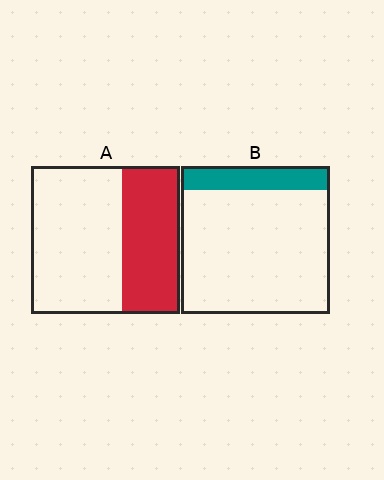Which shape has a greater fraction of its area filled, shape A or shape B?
Shape A.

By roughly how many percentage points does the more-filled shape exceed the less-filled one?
By roughly 25 percentage points (A over B).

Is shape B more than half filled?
No.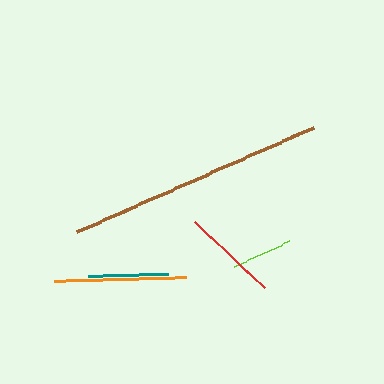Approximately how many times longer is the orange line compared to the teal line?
The orange line is approximately 1.6 times the length of the teal line.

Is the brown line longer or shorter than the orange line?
The brown line is longer than the orange line.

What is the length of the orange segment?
The orange segment is approximately 132 pixels long.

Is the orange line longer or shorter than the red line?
The orange line is longer than the red line.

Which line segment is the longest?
The brown line is the longest at approximately 260 pixels.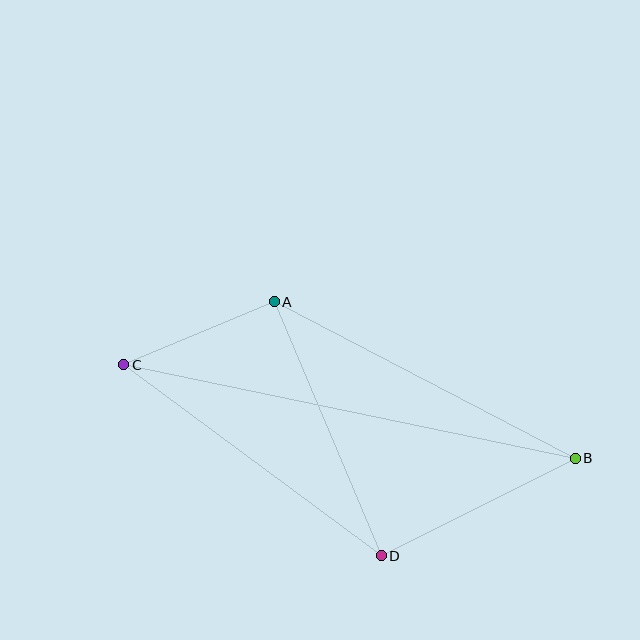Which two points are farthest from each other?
Points B and C are farthest from each other.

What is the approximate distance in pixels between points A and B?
The distance between A and B is approximately 339 pixels.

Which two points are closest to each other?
Points A and C are closest to each other.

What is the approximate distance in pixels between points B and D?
The distance between B and D is approximately 217 pixels.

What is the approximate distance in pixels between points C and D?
The distance between C and D is approximately 321 pixels.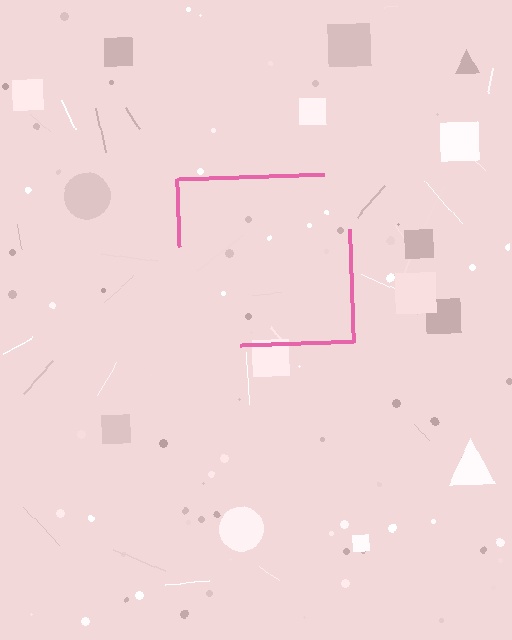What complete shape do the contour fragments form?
The contour fragments form a square.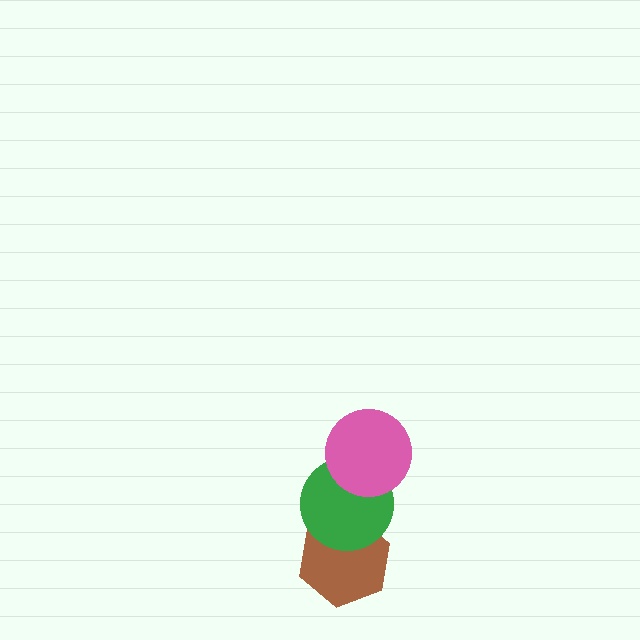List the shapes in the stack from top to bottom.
From top to bottom: the pink circle, the green circle, the brown hexagon.